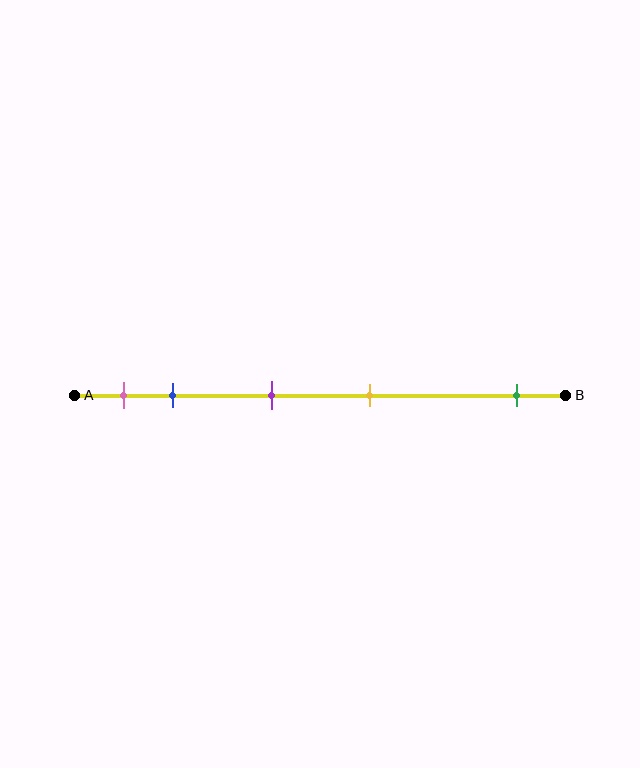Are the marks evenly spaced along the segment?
No, the marks are not evenly spaced.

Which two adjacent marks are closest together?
The pink and blue marks are the closest adjacent pair.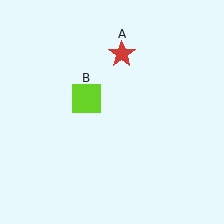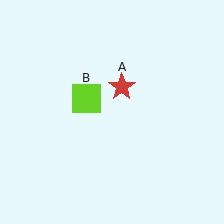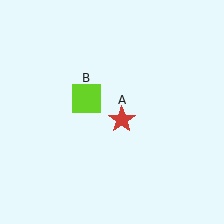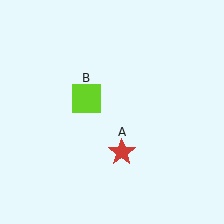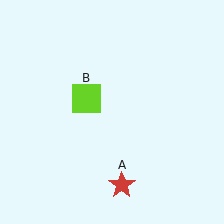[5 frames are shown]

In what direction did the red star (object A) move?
The red star (object A) moved down.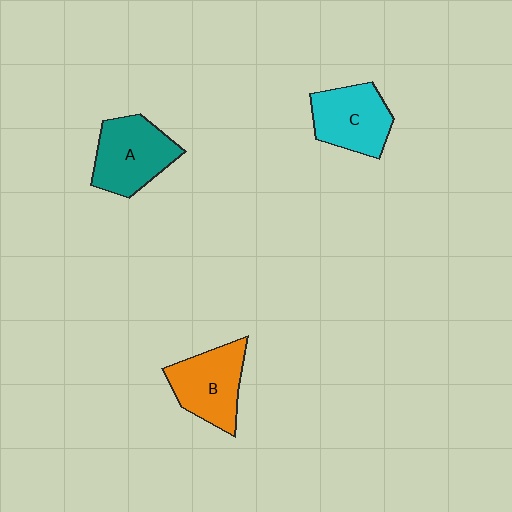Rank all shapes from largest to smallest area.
From largest to smallest: A (teal), B (orange), C (cyan).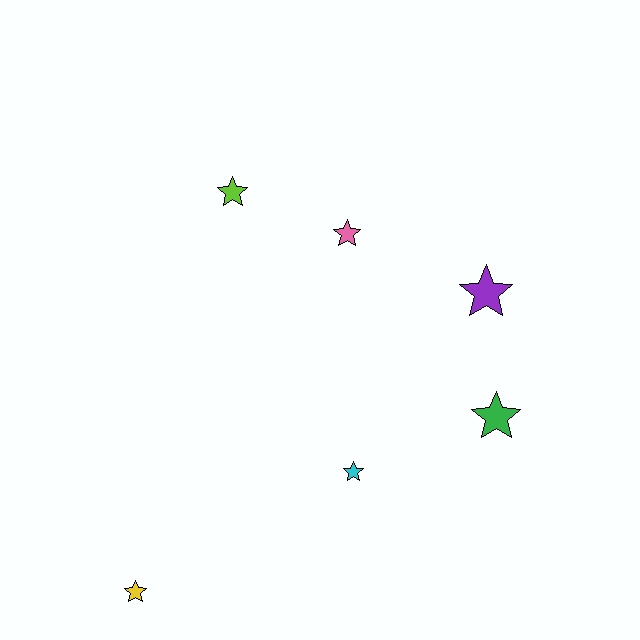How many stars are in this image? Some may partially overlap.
There are 6 stars.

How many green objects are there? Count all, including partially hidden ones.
There is 1 green object.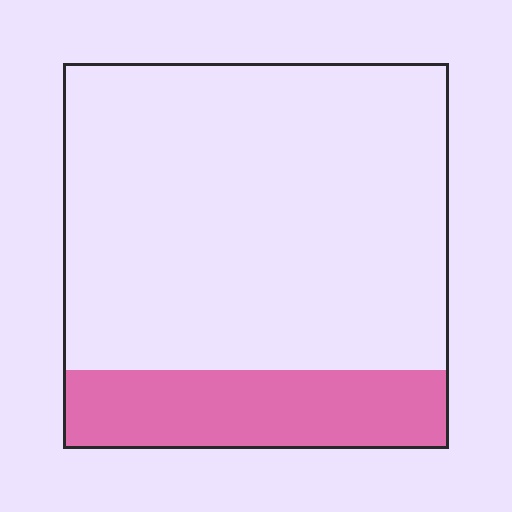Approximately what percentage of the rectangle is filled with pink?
Approximately 20%.